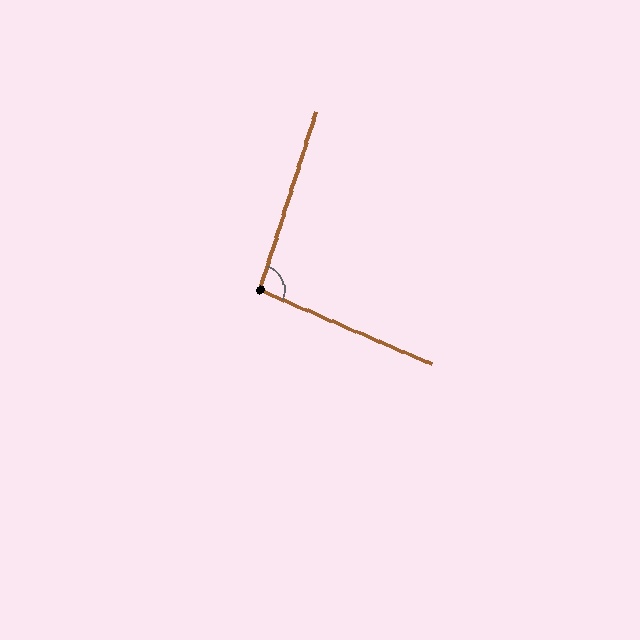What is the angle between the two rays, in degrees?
Approximately 96 degrees.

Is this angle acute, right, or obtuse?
It is obtuse.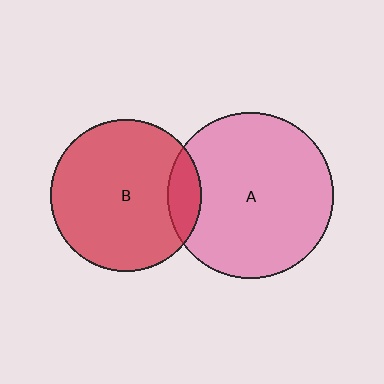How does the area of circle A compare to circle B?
Approximately 1.2 times.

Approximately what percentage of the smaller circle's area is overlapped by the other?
Approximately 15%.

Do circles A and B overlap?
Yes.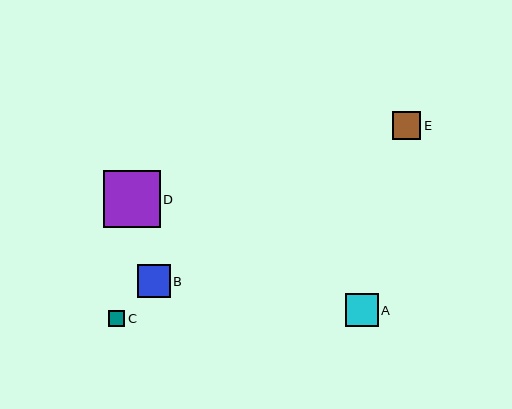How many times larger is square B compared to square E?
Square B is approximately 1.2 times the size of square E.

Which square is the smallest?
Square C is the smallest with a size of approximately 17 pixels.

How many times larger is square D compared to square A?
Square D is approximately 1.7 times the size of square A.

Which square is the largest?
Square D is the largest with a size of approximately 56 pixels.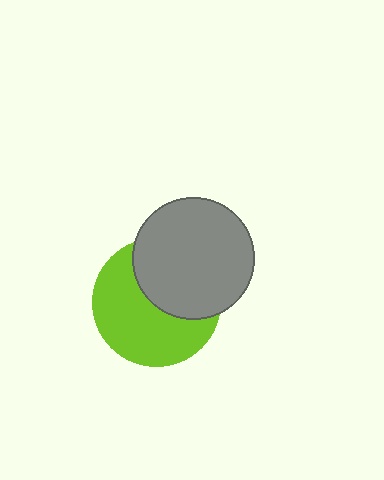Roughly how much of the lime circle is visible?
About half of it is visible (roughly 58%).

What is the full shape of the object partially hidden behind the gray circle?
The partially hidden object is a lime circle.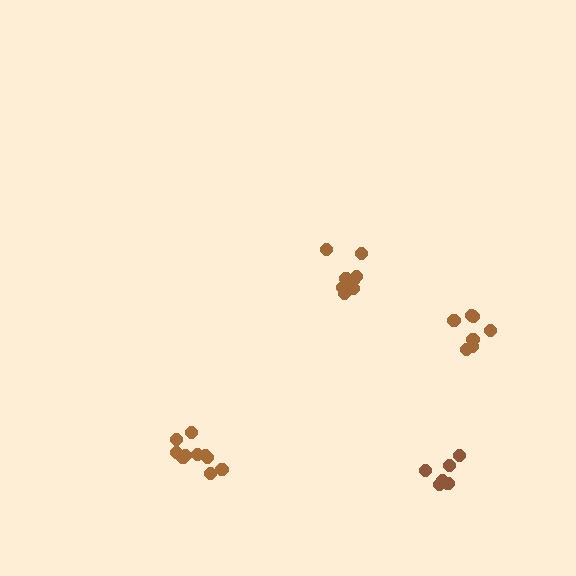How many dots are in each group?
Group 1: 6 dots, Group 2: 9 dots, Group 3: 10 dots, Group 4: 7 dots (32 total).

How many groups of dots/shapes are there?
There are 4 groups.